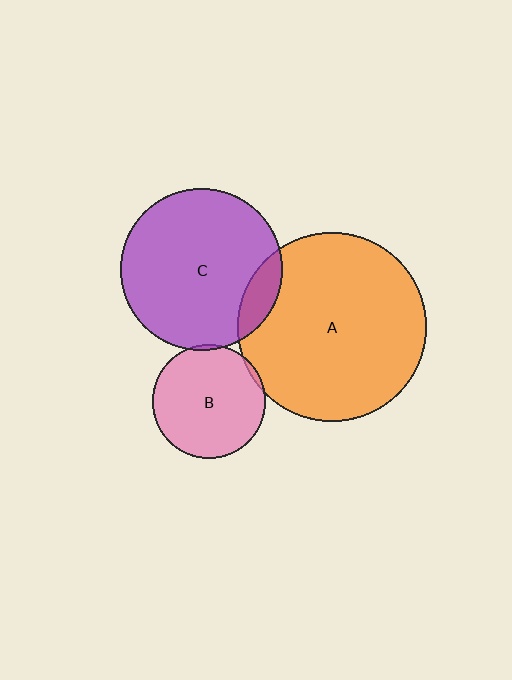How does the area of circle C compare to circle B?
Approximately 2.0 times.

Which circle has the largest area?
Circle A (orange).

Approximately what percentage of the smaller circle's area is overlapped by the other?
Approximately 5%.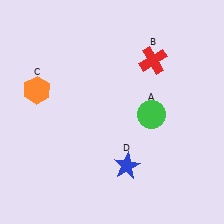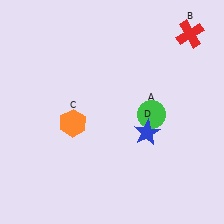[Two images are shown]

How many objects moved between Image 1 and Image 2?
3 objects moved between the two images.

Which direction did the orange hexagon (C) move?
The orange hexagon (C) moved right.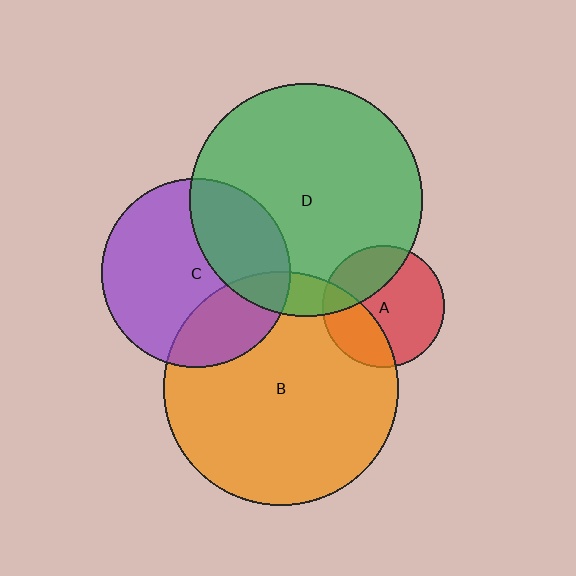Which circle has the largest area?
Circle B (orange).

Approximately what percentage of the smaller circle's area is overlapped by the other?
Approximately 10%.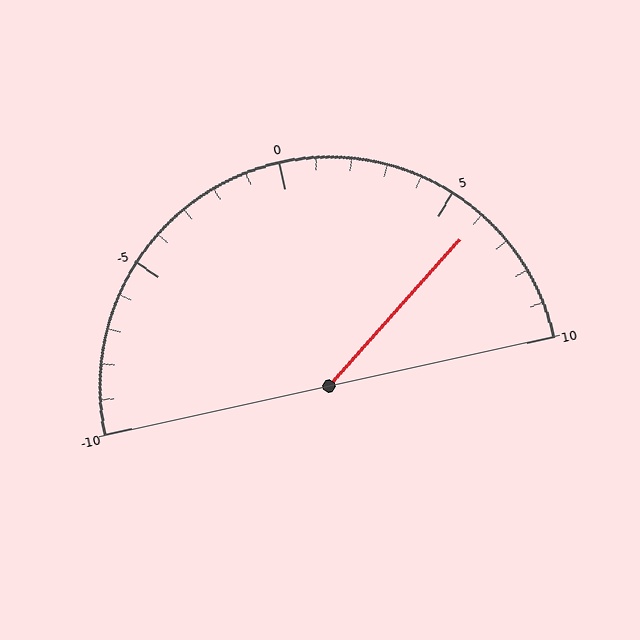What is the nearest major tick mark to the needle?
The nearest major tick mark is 5.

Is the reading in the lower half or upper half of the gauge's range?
The reading is in the upper half of the range (-10 to 10).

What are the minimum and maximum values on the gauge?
The gauge ranges from -10 to 10.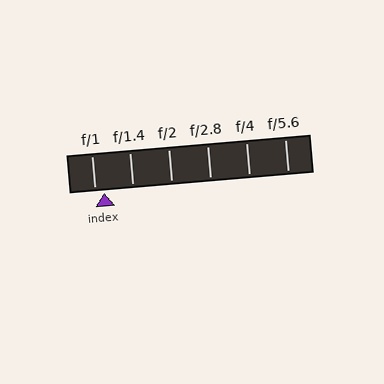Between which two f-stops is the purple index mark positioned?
The index mark is between f/1 and f/1.4.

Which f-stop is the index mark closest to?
The index mark is closest to f/1.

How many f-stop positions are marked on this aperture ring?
There are 6 f-stop positions marked.